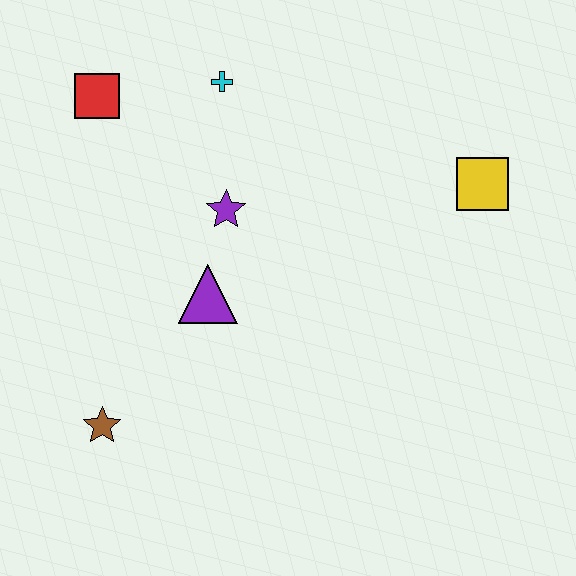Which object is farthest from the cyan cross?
The brown star is farthest from the cyan cross.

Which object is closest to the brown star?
The purple triangle is closest to the brown star.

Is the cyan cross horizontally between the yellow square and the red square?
Yes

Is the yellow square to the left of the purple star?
No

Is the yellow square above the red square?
No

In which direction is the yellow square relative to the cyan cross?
The yellow square is to the right of the cyan cross.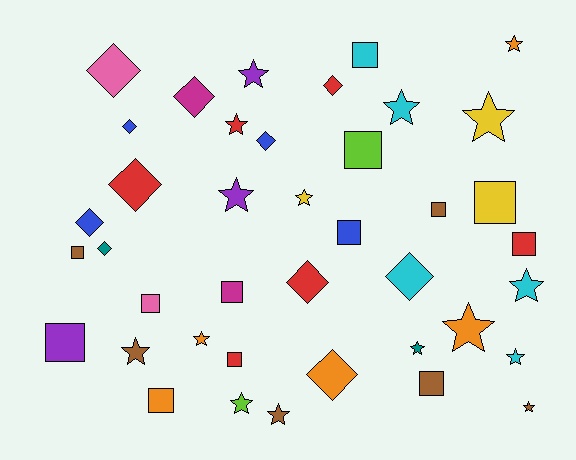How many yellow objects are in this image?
There are 3 yellow objects.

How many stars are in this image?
There are 16 stars.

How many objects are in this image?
There are 40 objects.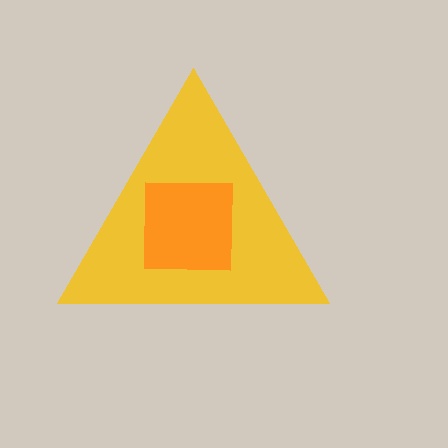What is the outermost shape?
The yellow triangle.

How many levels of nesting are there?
2.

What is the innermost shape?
The orange square.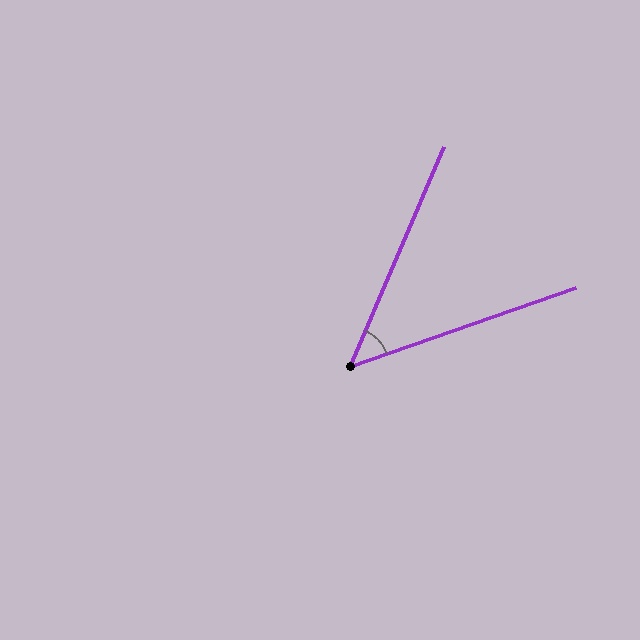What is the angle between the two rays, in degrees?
Approximately 48 degrees.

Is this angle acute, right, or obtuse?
It is acute.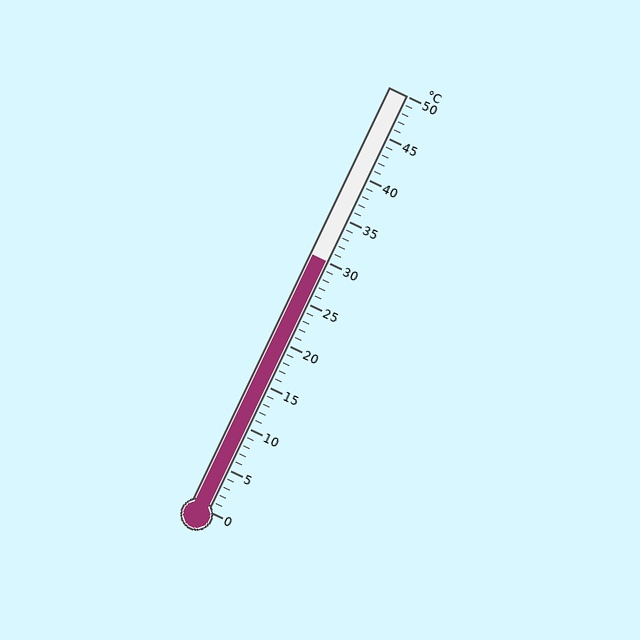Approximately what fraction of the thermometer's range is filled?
The thermometer is filled to approximately 60% of its range.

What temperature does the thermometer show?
The thermometer shows approximately 30°C.